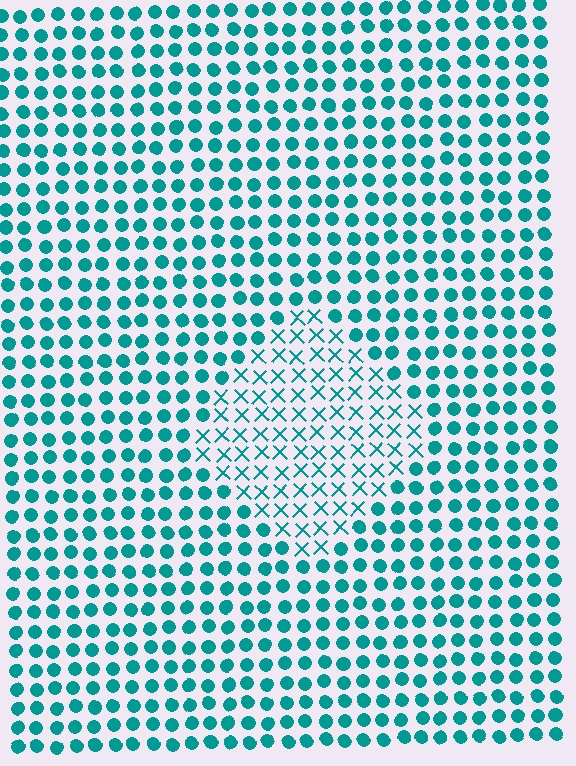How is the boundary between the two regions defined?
The boundary is defined by a change in element shape: X marks inside vs. circles outside. All elements share the same color and spacing.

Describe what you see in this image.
The image is filled with small teal elements arranged in a uniform grid. A diamond-shaped region contains X marks, while the surrounding area contains circles. The boundary is defined purely by the change in element shape.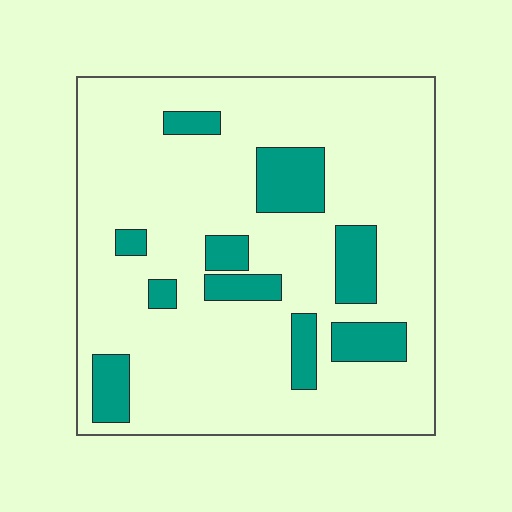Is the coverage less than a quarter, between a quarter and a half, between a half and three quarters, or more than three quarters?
Less than a quarter.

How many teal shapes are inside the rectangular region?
10.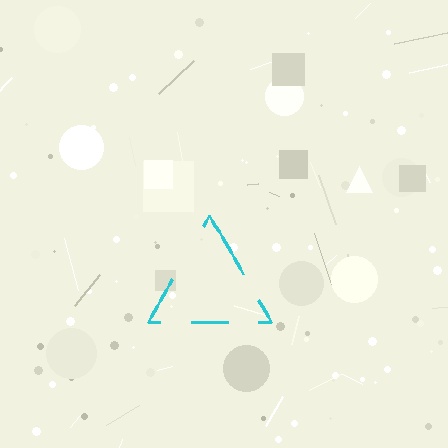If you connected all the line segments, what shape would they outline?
They would outline a triangle.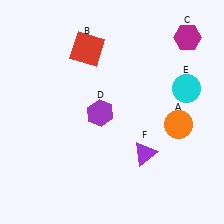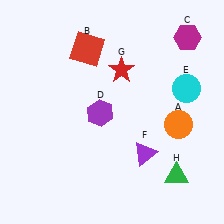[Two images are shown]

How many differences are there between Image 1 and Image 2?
There are 2 differences between the two images.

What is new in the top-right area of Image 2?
A red star (G) was added in the top-right area of Image 2.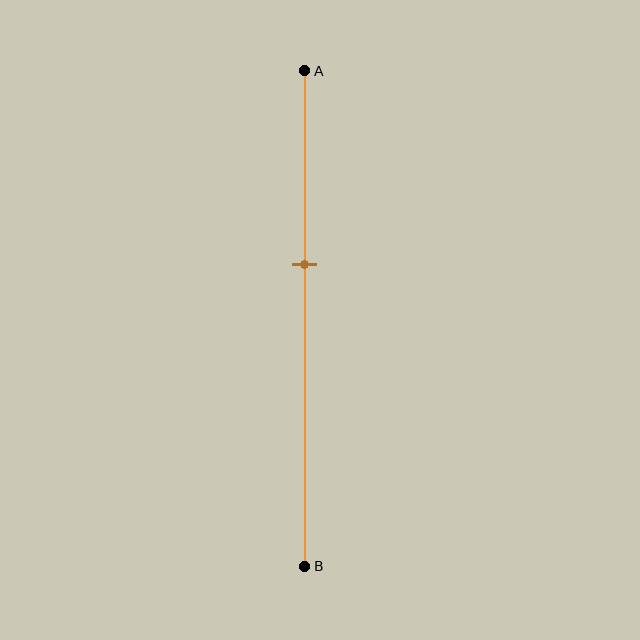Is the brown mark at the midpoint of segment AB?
No, the mark is at about 40% from A, not at the 50% midpoint.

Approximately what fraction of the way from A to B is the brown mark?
The brown mark is approximately 40% of the way from A to B.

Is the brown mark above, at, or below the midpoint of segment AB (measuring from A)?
The brown mark is above the midpoint of segment AB.